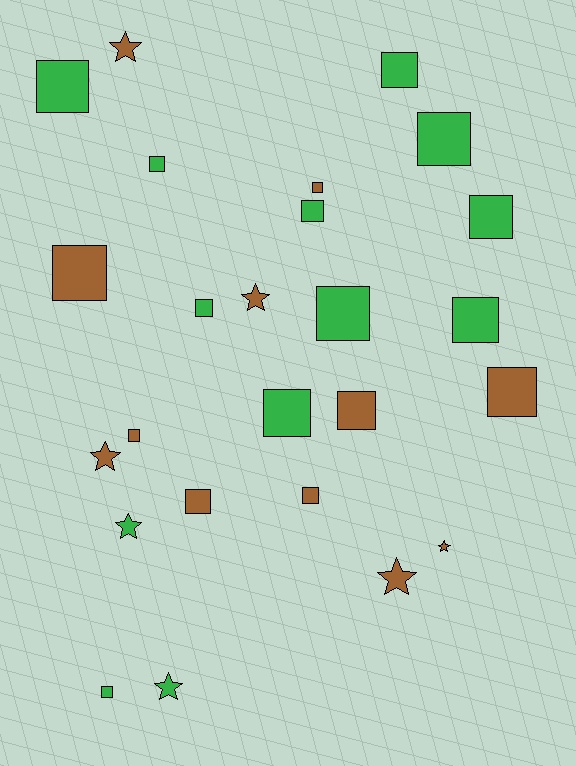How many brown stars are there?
There are 5 brown stars.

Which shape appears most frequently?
Square, with 18 objects.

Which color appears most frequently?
Green, with 13 objects.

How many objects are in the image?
There are 25 objects.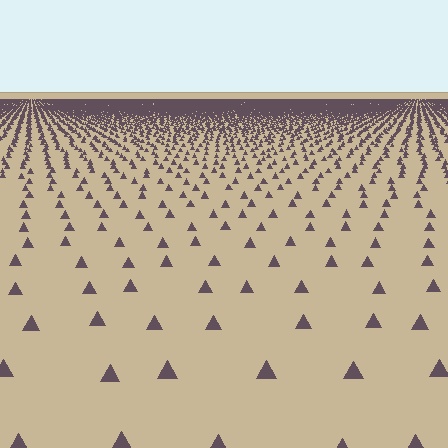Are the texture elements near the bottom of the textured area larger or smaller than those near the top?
Larger. Near the bottom, elements are closer to the viewer and appear at a bigger on-screen size.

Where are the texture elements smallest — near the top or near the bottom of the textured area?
Near the top.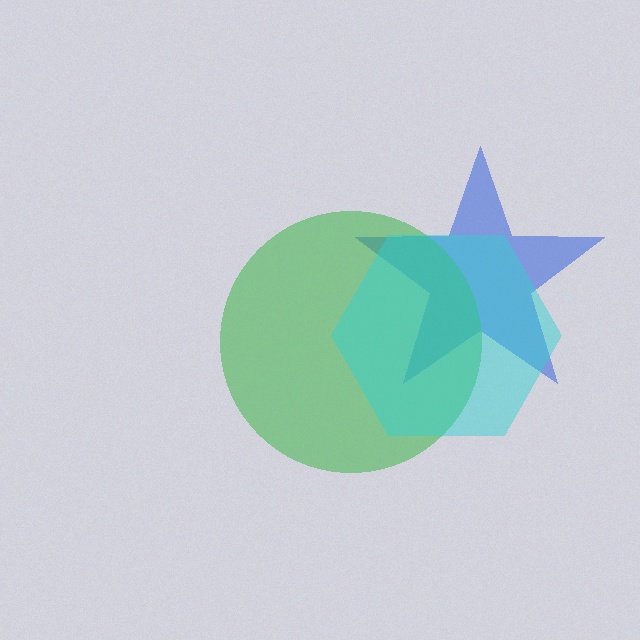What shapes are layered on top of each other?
The layered shapes are: a blue star, a green circle, a cyan hexagon.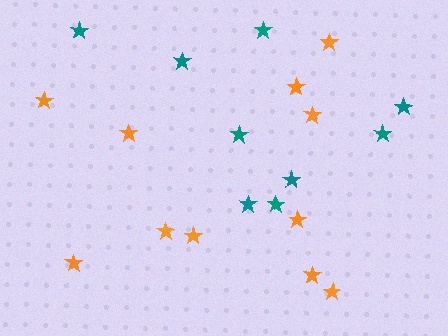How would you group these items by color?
There are 2 groups: one group of teal stars (9) and one group of orange stars (11).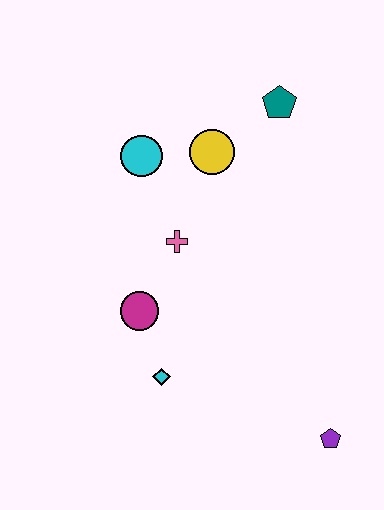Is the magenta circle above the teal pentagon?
No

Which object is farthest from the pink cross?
The purple pentagon is farthest from the pink cross.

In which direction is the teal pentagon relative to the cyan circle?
The teal pentagon is to the right of the cyan circle.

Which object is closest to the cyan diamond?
The magenta circle is closest to the cyan diamond.